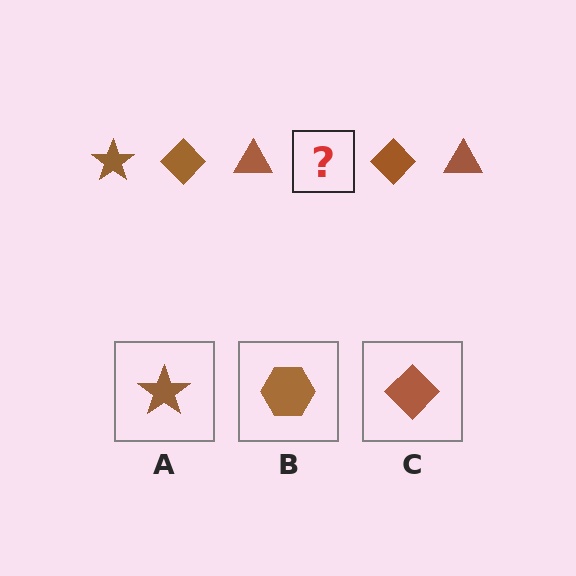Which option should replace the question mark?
Option A.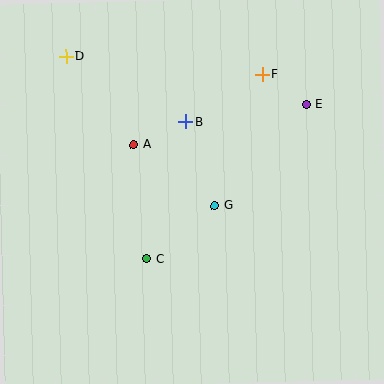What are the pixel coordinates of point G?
Point G is at (215, 206).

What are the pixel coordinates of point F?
Point F is at (263, 74).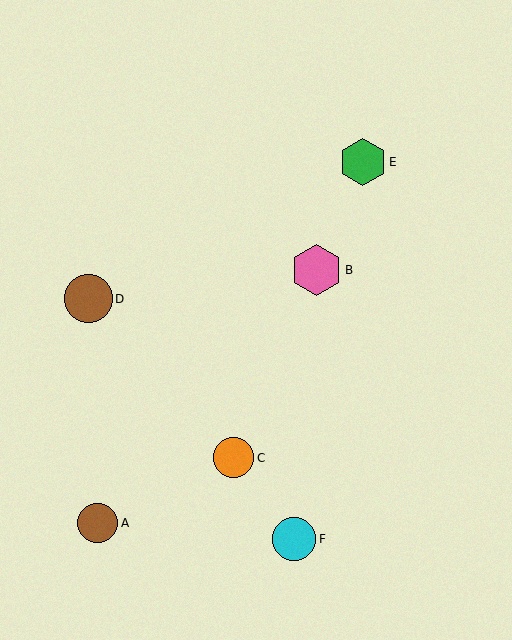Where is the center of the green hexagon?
The center of the green hexagon is at (363, 162).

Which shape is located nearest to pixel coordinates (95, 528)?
The brown circle (labeled A) at (98, 523) is nearest to that location.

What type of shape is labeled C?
Shape C is an orange circle.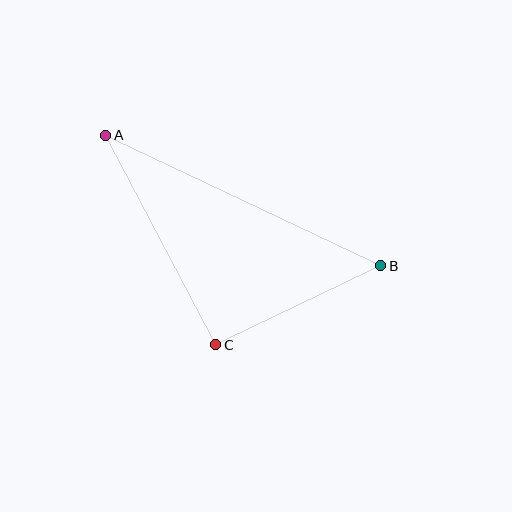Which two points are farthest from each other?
Points A and B are farthest from each other.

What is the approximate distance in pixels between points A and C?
The distance between A and C is approximately 236 pixels.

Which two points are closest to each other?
Points B and C are closest to each other.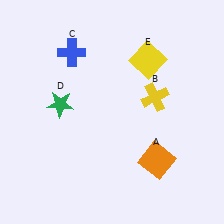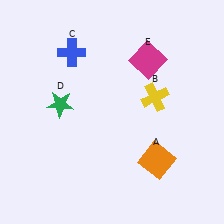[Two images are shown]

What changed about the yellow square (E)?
In Image 1, E is yellow. In Image 2, it changed to magenta.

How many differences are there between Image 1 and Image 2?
There is 1 difference between the two images.